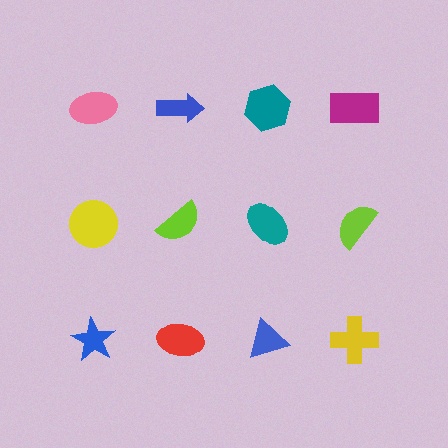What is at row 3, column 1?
A blue star.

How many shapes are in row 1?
4 shapes.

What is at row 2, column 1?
A yellow circle.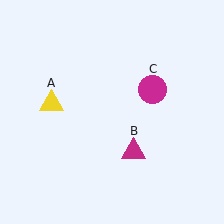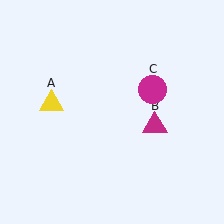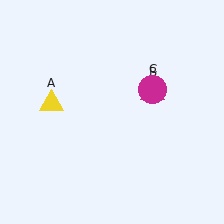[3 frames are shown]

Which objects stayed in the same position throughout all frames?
Yellow triangle (object A) and magenta circle (object C) remained stationary.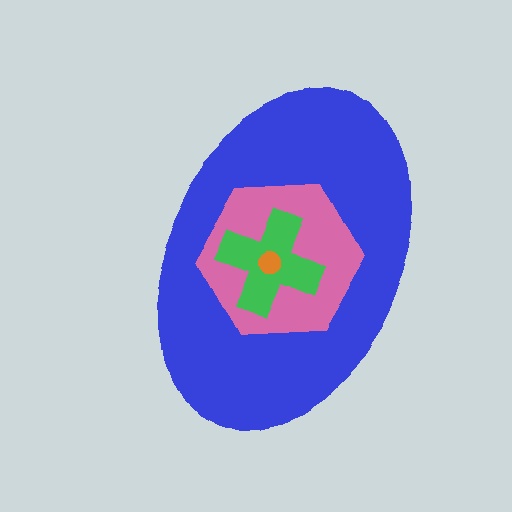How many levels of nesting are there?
4.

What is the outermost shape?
The blue ellipse.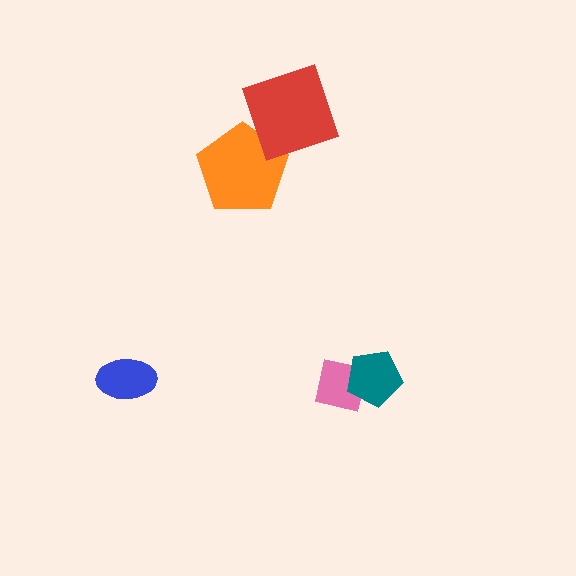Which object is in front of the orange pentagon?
The red square is in front of the orange pentagon.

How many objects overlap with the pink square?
1 object overlaps with the pink square.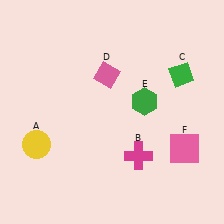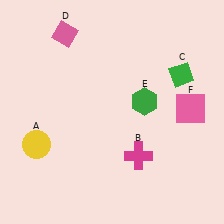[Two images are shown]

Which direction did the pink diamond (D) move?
The pink diamond (D) moved left.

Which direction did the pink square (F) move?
The pink square (F) moved up.